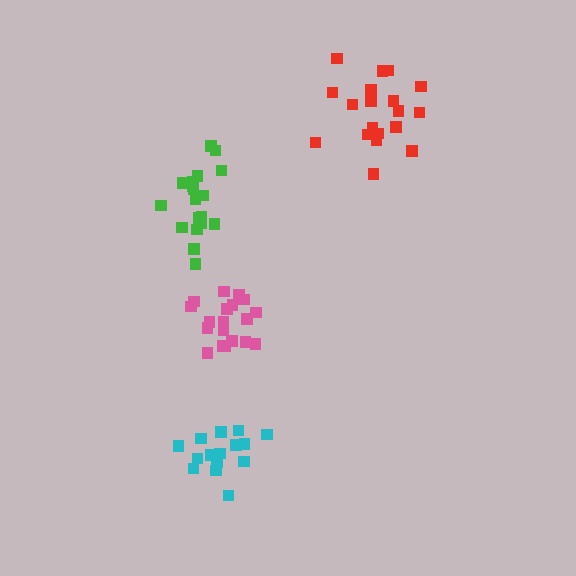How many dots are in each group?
Group 1: 19 dots, Group 2: 15 dots, Group 3: 19 dots, Group 4: 19 dots (72 total).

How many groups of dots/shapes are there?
There are 4 groups.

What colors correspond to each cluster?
The clusters are colored: pink, cyan, green, red.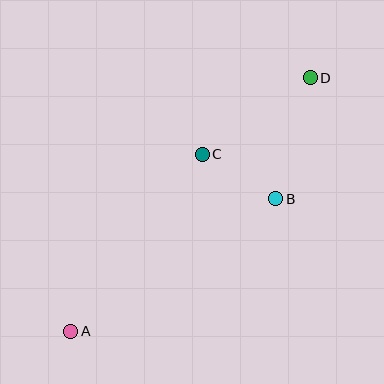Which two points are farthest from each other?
Points A and D are farthest from each other.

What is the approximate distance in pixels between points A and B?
The distance between A and B is approximately 244 pixels.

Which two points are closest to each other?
Points B and C are closest to each other.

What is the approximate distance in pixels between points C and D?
The distance between C and D is approximately 132 pixels.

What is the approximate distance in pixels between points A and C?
The distance between A and C is approximately 220 pixels.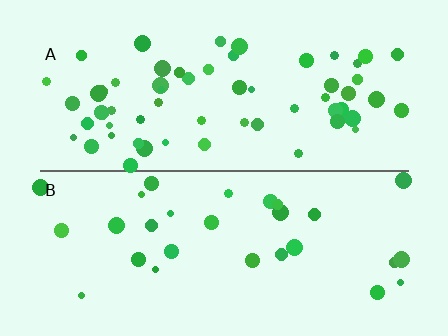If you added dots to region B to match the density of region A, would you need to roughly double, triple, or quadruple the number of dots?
Approximately double.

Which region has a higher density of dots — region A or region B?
A (the top).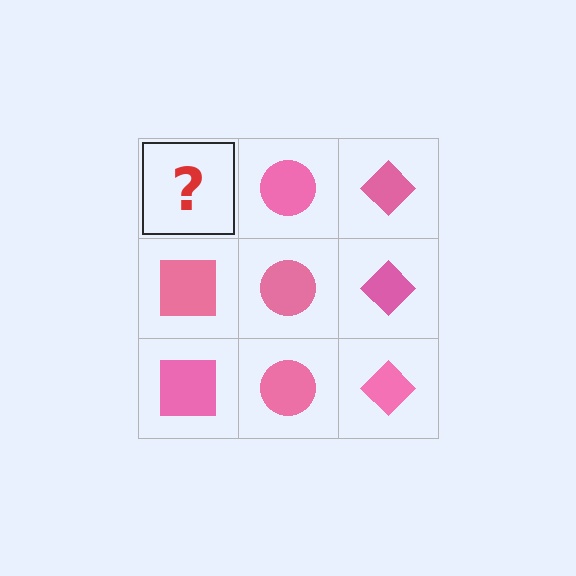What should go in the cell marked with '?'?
The missing cell should contain a pink square.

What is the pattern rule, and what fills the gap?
The rule is that each column has a consistent shape. The gap should be filled with a pink square.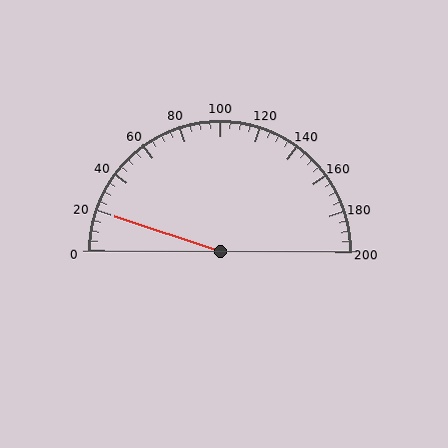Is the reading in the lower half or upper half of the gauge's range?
The reading is in the lower half of the range (0 to 200).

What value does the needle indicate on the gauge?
The needle indicates approximately 20.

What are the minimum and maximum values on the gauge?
The gauge ranges from 0 to 200.